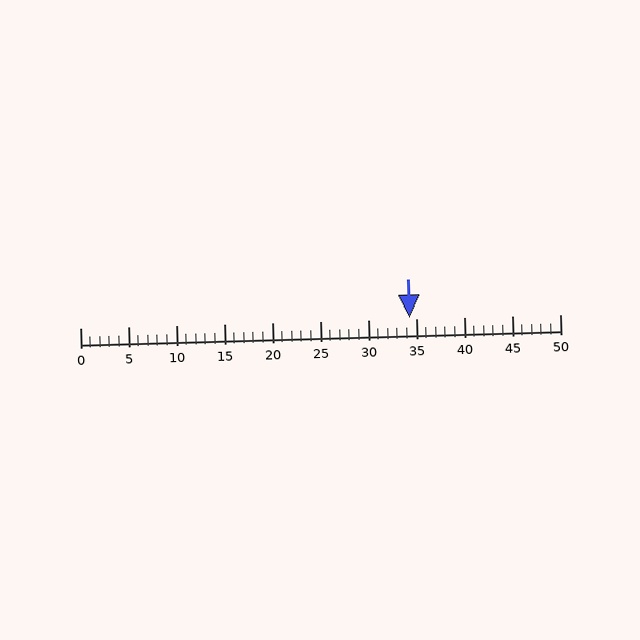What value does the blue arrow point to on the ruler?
The blue arrow points to approximately 34.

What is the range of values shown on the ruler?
The ruler shows values from 0 to 50.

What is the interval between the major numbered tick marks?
The major tick marks are spaced 5 units apart.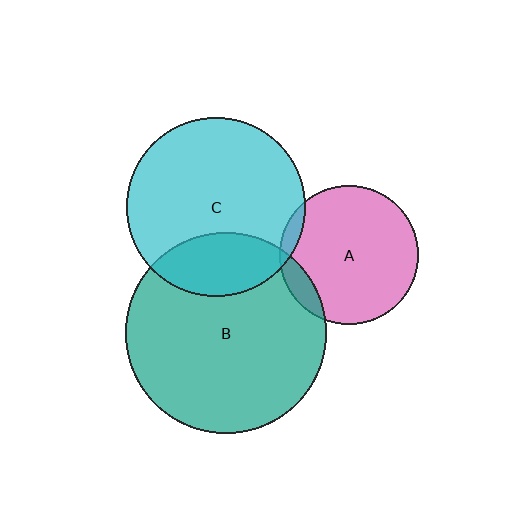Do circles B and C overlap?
Yes.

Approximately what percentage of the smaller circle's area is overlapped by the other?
Approximately 25%.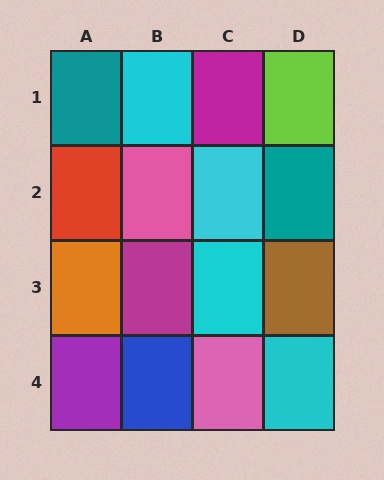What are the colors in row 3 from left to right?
Orange, magenta, cyan, brown.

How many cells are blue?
1 cell is blue.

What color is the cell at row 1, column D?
Lime.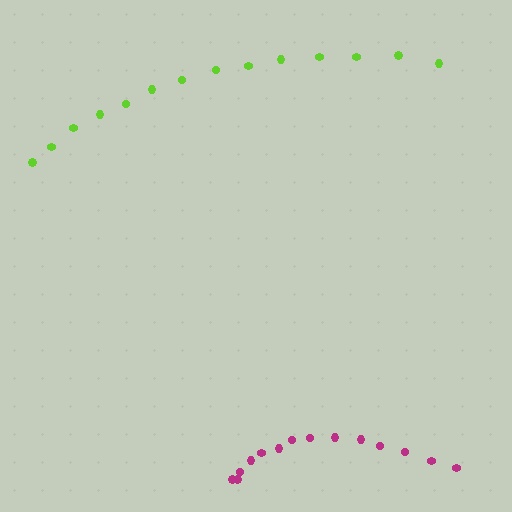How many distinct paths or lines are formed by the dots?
There are 2 distinct paths.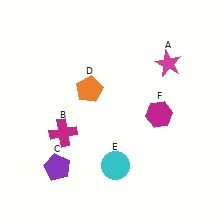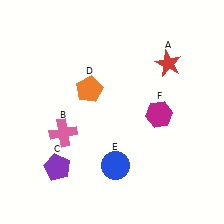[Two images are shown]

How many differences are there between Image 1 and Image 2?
There are 3 differences between the two images.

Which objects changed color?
A changed from magenta to red. B changed from magenta to pink. E changed from cyan to blue.